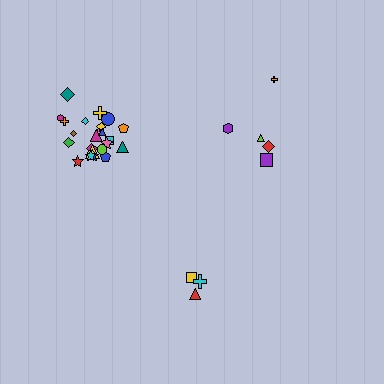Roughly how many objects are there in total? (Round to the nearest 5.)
Roughly 35 objects in total.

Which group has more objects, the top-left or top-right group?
The top-left group.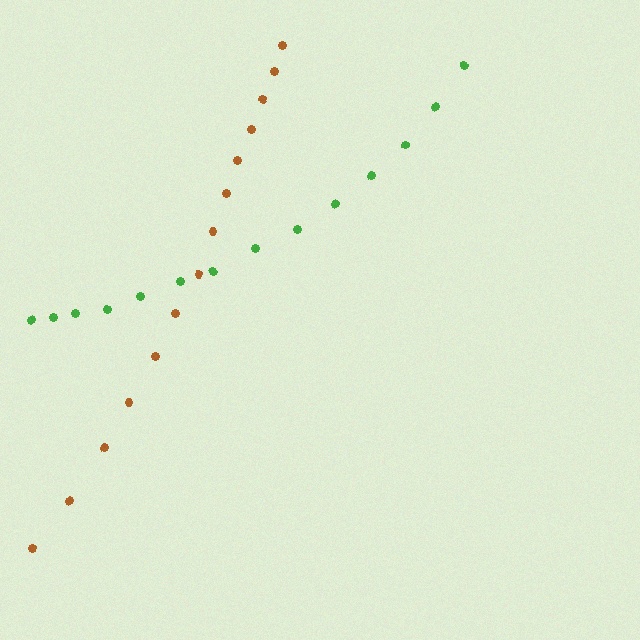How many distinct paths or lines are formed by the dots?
There are 2 distinct paths.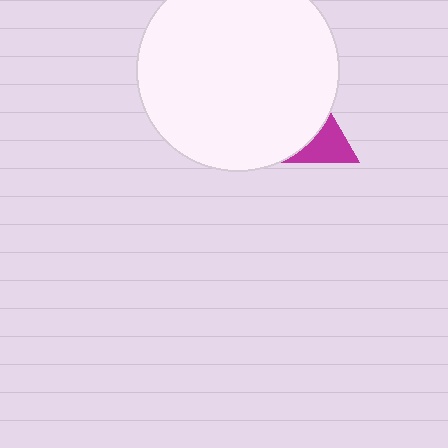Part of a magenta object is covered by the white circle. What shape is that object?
It is a triangle.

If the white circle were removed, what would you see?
You would see the complete magenta triangle.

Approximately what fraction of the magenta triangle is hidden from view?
Roughly 69% of the magenta triangle is hidden behind the white circle.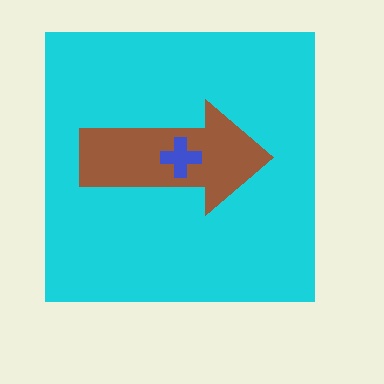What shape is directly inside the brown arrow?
The blue cross.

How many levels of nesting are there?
3.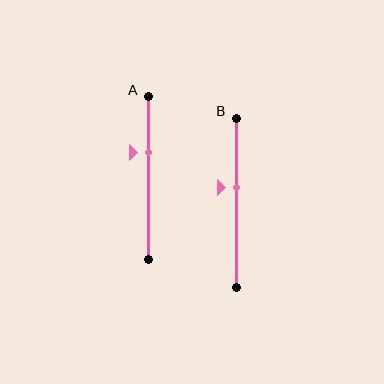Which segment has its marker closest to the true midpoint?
Segment B has its marker closest to the true midpoint.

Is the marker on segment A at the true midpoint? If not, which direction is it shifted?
No, the marker on segment A is shifted upward by about 16% of the segment length.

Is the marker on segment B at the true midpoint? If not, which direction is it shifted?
No, the marker on segment B is shifted upward by about 9% of the segment length.